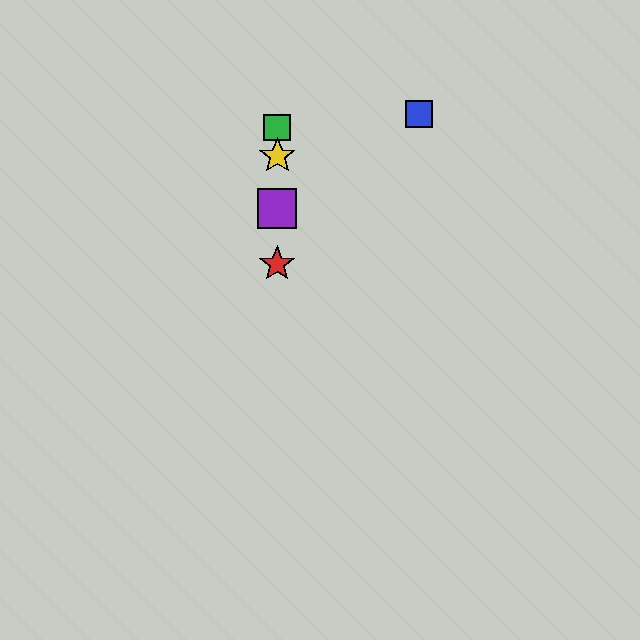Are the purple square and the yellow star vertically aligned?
Yes, both are at x≈277.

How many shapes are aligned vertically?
4 shapes (the red star, the green square, the yellow star, the purple square) are aligned vertically.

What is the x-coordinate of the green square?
The green square is at x≈277.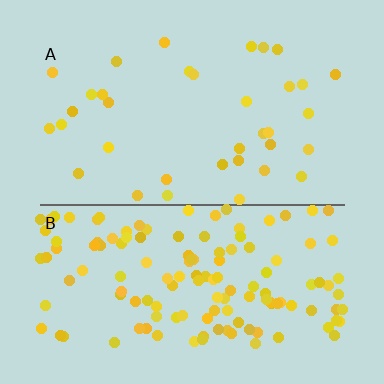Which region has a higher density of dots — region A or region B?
B (the bottom).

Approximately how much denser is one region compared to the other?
Approximately 3.8× — region B over region A.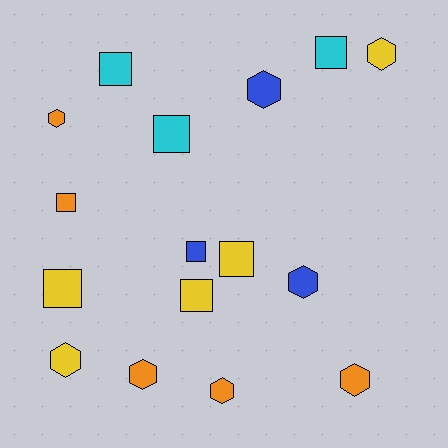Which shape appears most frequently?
Square, with 8 objects.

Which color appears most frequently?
Yellow, with 5 objects.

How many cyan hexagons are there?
There are no cyan hexagons.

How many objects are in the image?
There are 16 objects.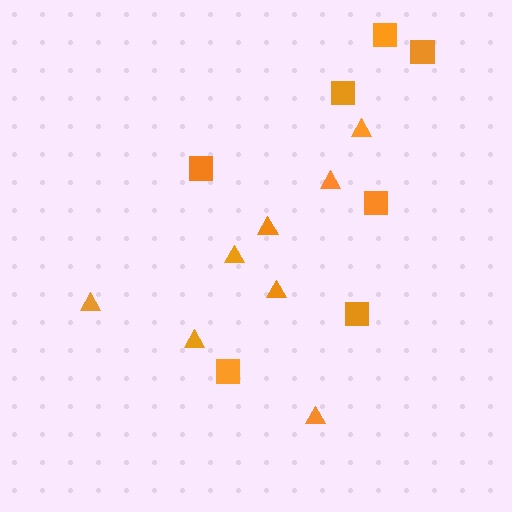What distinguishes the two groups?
There are 2 groups: one group of squares (7) and one group of triangles (8).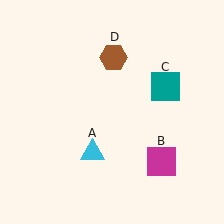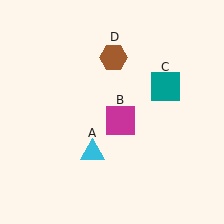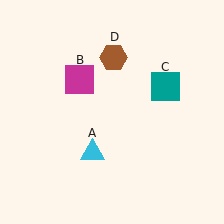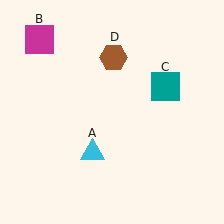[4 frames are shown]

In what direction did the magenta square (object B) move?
The magenta square (object B) moved up and to the left.